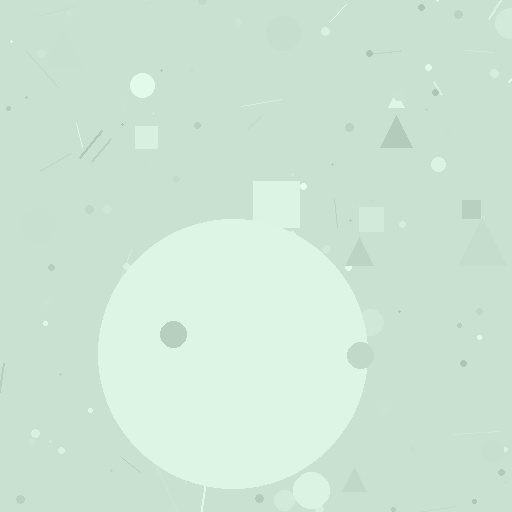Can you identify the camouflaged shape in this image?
The camouflaged shape is a circle.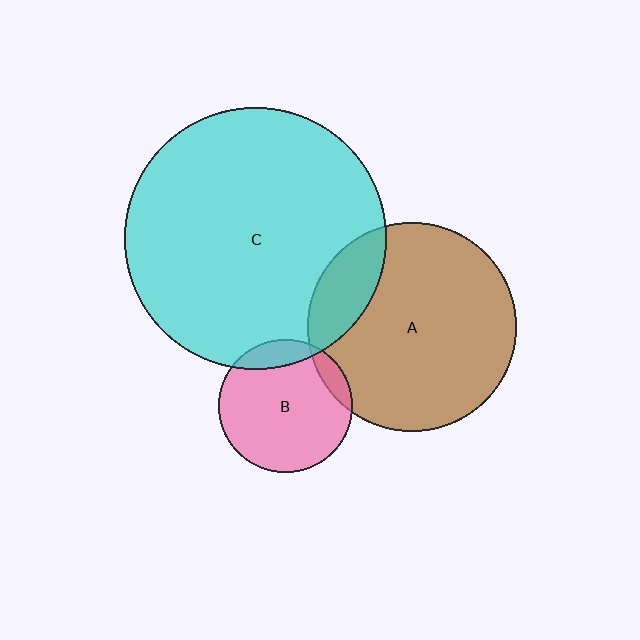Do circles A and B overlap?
Yes.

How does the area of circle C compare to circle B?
Approximately 3.8 times.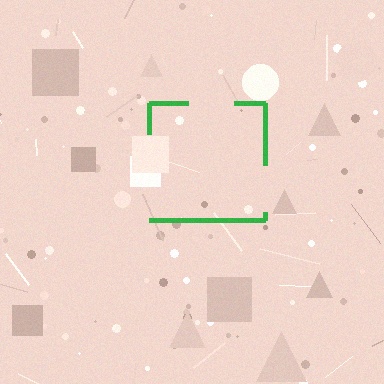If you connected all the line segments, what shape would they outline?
They would outline a square.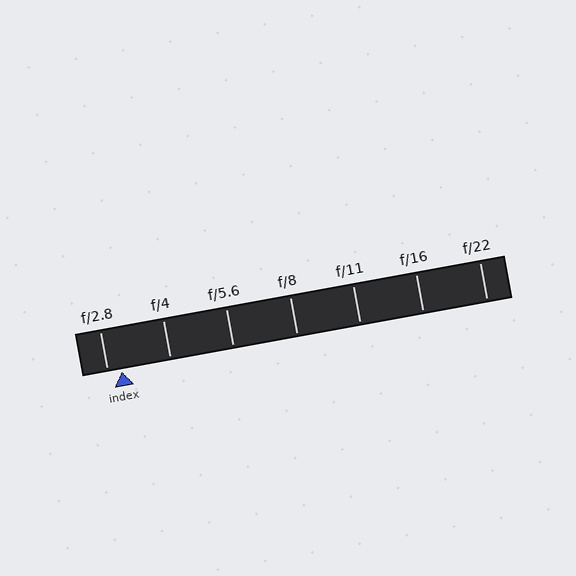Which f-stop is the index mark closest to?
The index mark is closest to f/2.8.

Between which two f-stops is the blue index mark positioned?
The index mark is between f/2.8 and f/4.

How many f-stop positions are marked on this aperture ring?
There are 7 f-stop positions marked.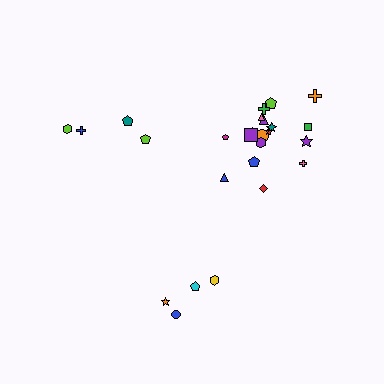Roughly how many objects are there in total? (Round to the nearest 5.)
Roughly 25 objects in total.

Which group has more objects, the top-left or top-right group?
The top-right group.